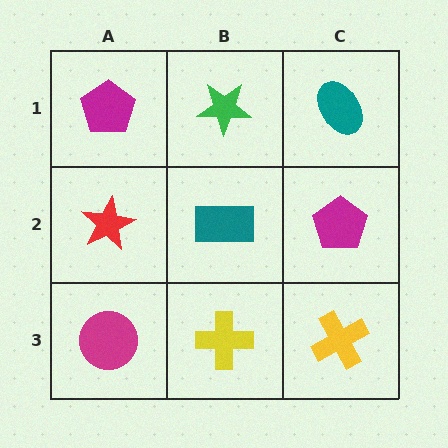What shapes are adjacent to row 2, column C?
A teal ellipse (row 1, column C), a yellow cross (row 3, column C), a teal rectangle (row 2, column B).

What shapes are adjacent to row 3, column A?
A red star (row 2, column A), a yellow cross (row 3, column B).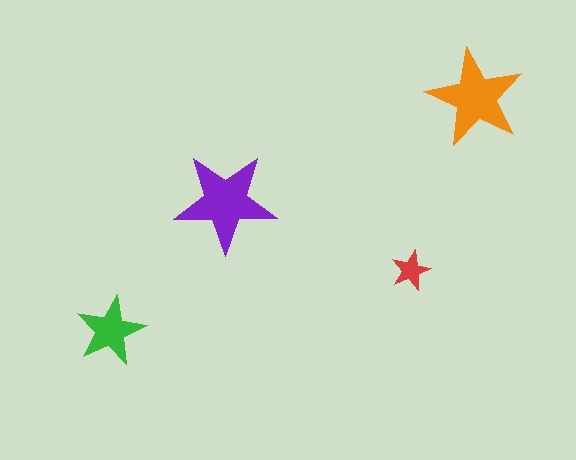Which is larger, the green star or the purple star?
The purple one.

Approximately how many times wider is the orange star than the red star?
About 2.5 times wider.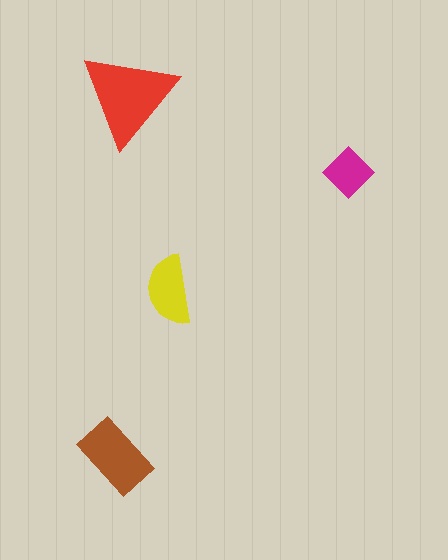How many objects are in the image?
There are 4 objects in the image.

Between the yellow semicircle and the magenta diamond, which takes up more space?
The yellow semicircle.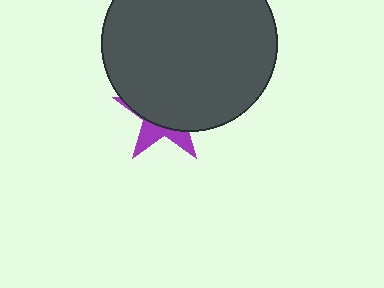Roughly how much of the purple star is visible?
A small part of it is visible (roughly 31%).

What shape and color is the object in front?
The object in front is a dark gray circle.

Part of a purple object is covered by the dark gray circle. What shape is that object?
It is a star.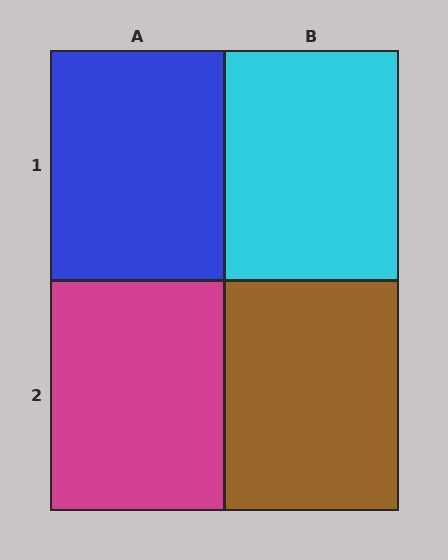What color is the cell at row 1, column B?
Cyan.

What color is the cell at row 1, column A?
Blue.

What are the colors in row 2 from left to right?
Magenta, brown.